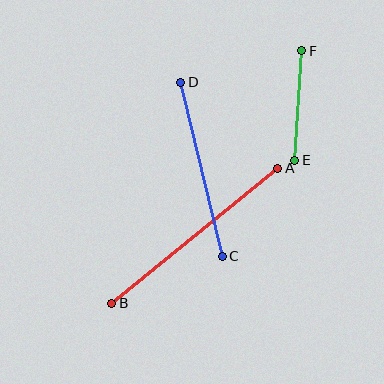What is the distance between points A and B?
The distance is approximately 214 pixels.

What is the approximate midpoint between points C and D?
The midpoint is at approximately (201, 169) pixels.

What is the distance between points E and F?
The distance is approximately 110 pixels.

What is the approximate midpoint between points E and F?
The midpoint is at approximately (298, 105) pixels.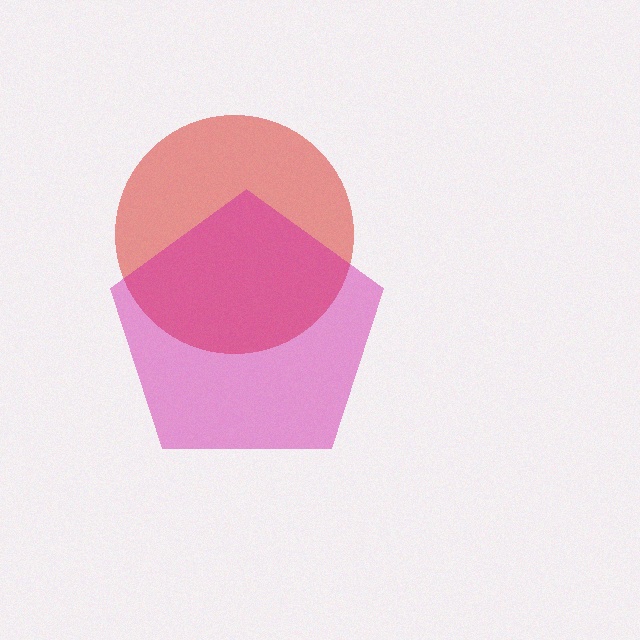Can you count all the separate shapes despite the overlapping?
Yes, there are 2 separate shapes.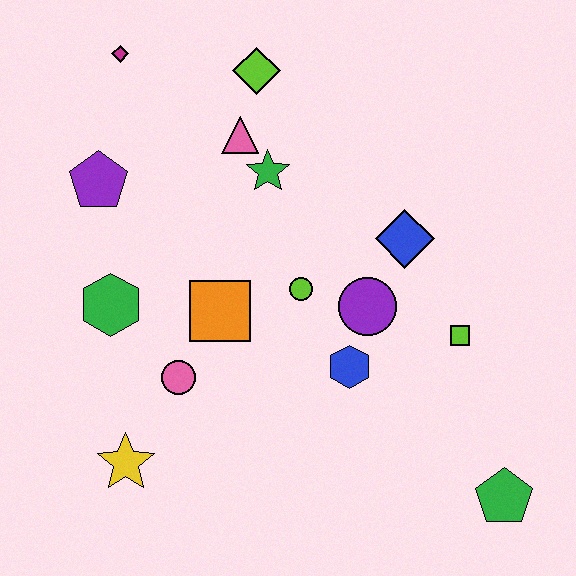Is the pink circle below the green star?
Yes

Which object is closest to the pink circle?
The orange square is closest to the pink circle.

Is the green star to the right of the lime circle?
No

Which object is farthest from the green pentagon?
The magenta diamond is farthest from the green pentagon.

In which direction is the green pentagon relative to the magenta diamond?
The green pentagon is below the magenta diamond.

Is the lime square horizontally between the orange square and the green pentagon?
Yes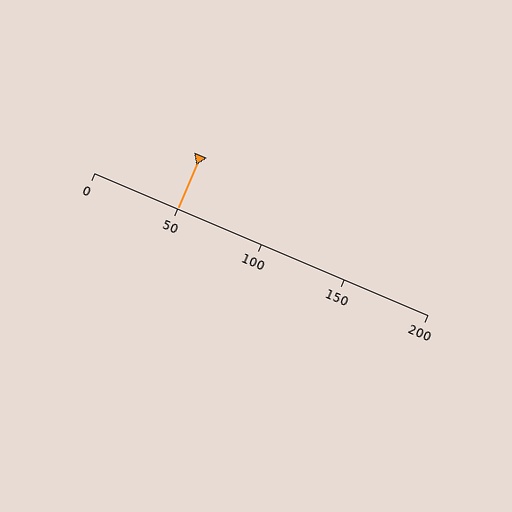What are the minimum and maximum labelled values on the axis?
The axis runs from 0 to 200.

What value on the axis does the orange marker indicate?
The marker indicates approximately 50.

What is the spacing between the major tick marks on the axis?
The major ticks are spaced 50 apart.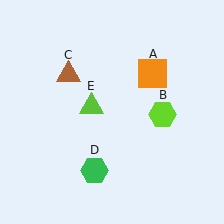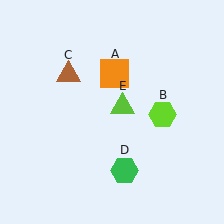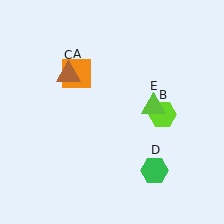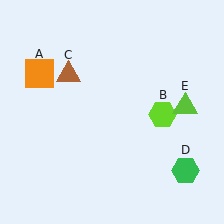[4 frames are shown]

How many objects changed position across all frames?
3 objects changed position: orange square (object A), green hexagon (object D), lime triangle (object E).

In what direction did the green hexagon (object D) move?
The green hexagon (object D) moved right.